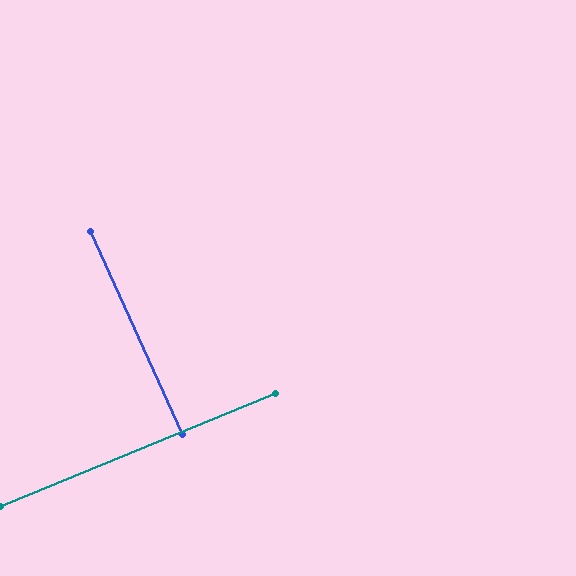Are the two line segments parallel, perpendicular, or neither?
Perpendicular — they meet at approximately 88°.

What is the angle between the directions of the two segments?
Approximately 88 degrees.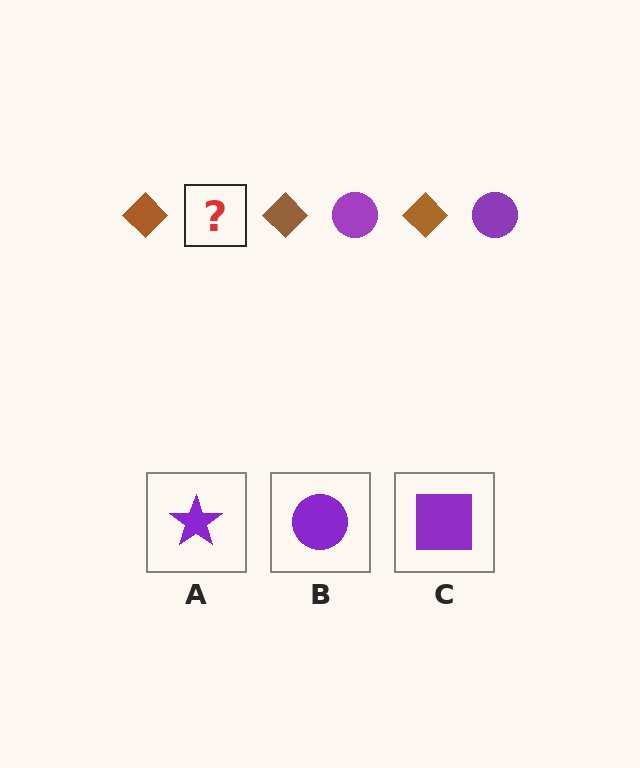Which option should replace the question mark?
Option B.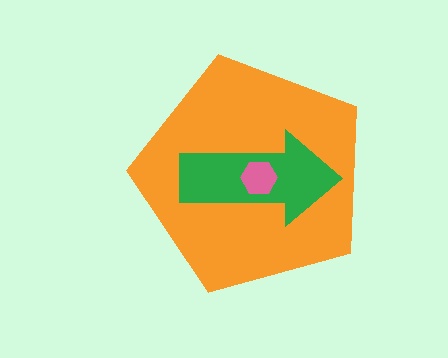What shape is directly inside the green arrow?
The pink hexagon.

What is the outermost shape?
The orange pentagon.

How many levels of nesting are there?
3.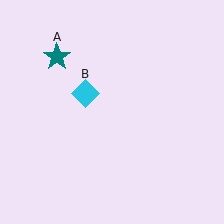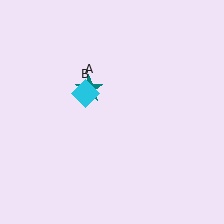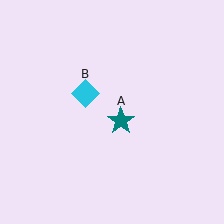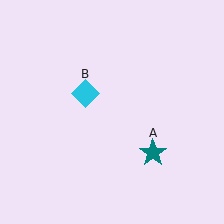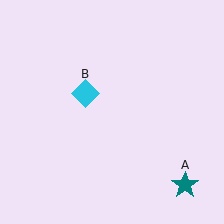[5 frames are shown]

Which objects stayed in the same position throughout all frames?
Cyan diamond (object B) remained stationary.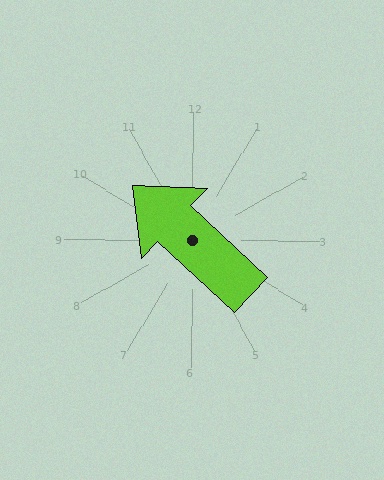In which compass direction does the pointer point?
Northwest.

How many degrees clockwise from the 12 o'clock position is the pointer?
Approximately 313 degrees.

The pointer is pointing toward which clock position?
Roughly 10 o'clock.